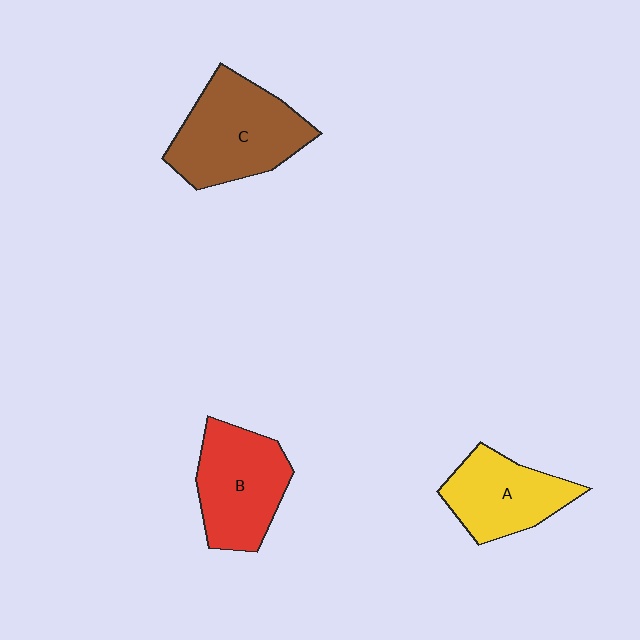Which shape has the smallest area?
Shape A (yellow).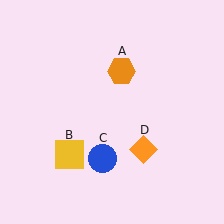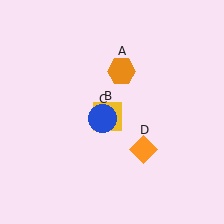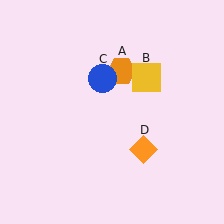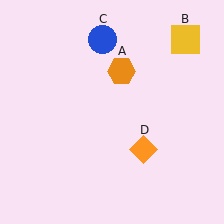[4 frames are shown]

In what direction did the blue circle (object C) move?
The blue circle (object C) moved up.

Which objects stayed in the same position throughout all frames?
Orange hexagon (object A) and orange diamond (object D) remained stationary.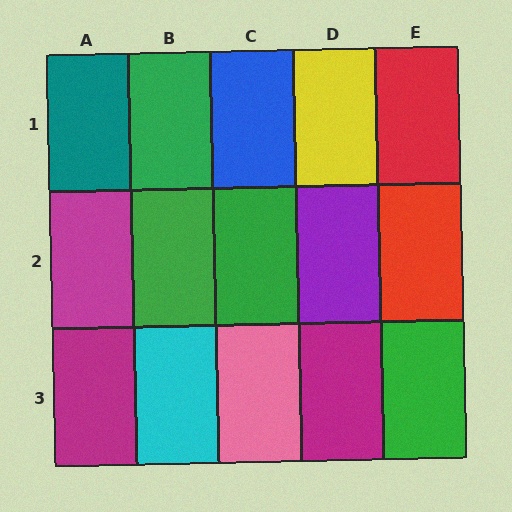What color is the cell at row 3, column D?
Magenta.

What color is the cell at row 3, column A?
Magenta.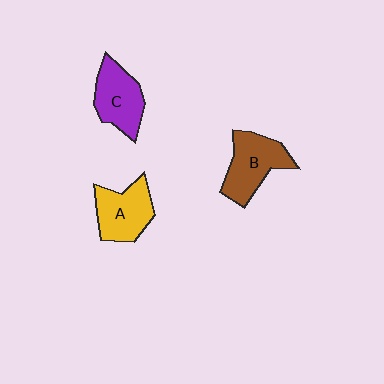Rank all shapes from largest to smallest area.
From largest to smallest: B (brown), A (yellow), C (purple).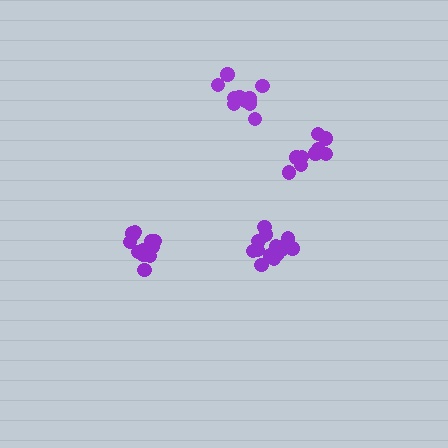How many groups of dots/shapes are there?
There are 4 groups.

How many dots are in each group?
Group 1: 15 dots, Group 2: 12 dots, Group 3: 12 dots, Group 4: 10 dots (49 total).